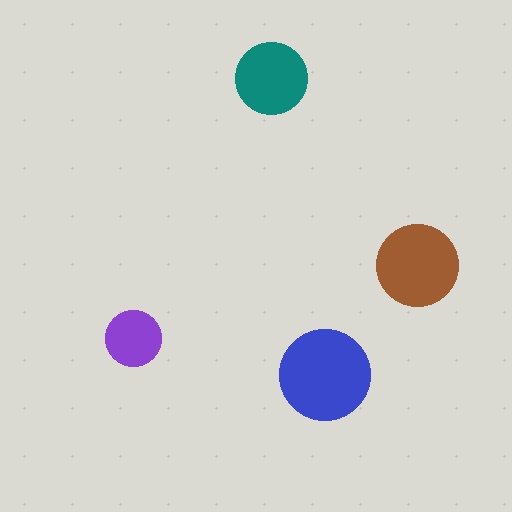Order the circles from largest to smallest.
the blue one, the brown one, the teal one, the purple one.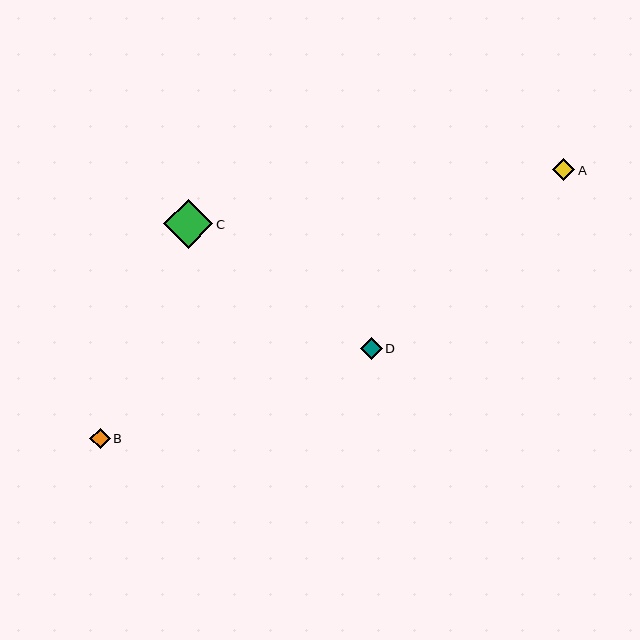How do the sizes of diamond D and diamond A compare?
Diamond D and diamond A are approximately the same size.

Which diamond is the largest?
Diamond C is the largest with a size of approximately 49 pixels.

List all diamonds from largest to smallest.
From largest to smallest: C, D, A, B.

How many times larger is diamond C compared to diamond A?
Diamond C is approximately 2.2 times the size of diamond A.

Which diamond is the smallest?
Diamond B is the smallest with a size of approximately 20 pixels.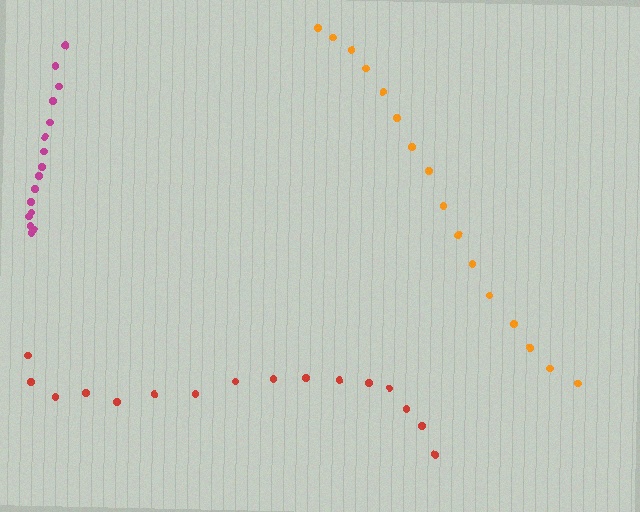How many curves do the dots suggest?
There are 3 distinct paths.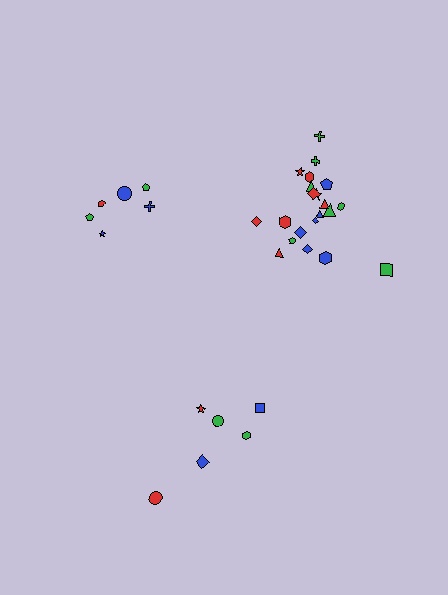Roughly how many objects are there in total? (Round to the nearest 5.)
Roughly 35 objects in total.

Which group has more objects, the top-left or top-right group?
The top-right group.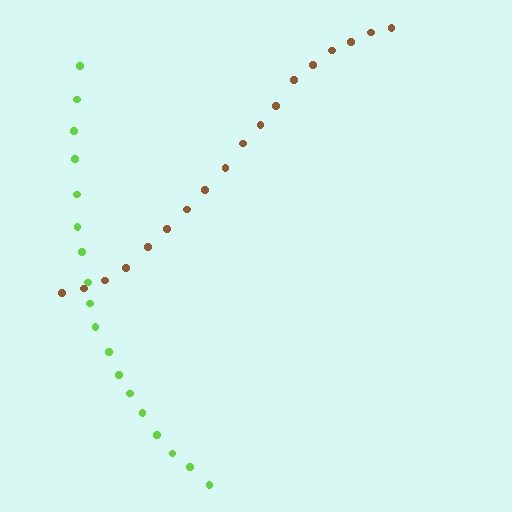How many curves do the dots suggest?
There are 2 distinct paths.